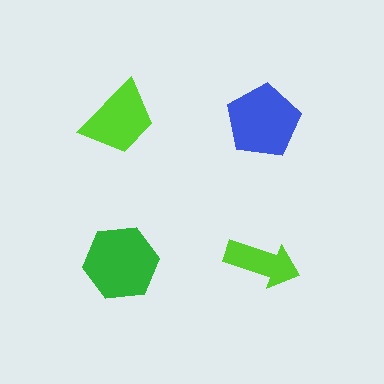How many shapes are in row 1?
2 shapes.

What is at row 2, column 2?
A lime arrow.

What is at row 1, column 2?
A blue pentagon.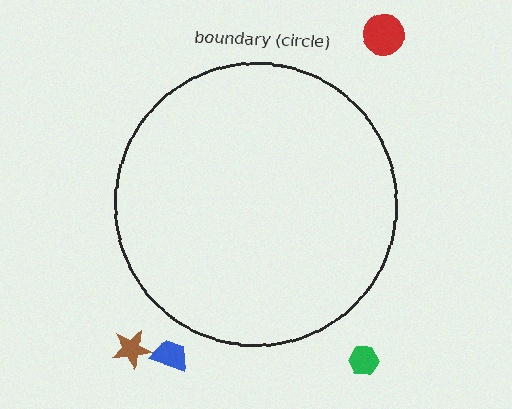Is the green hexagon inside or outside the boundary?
Outside.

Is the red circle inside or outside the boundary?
Outside.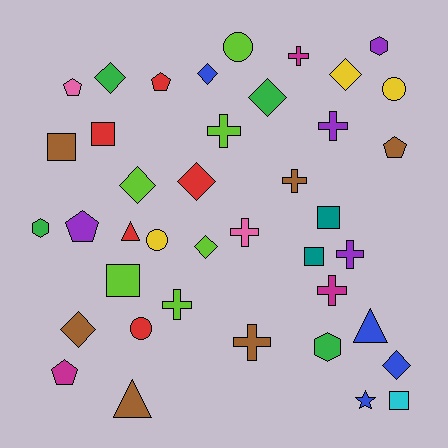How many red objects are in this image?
There are 5 red objects.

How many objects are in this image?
There are 40 objects.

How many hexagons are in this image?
There are 3 hexagons.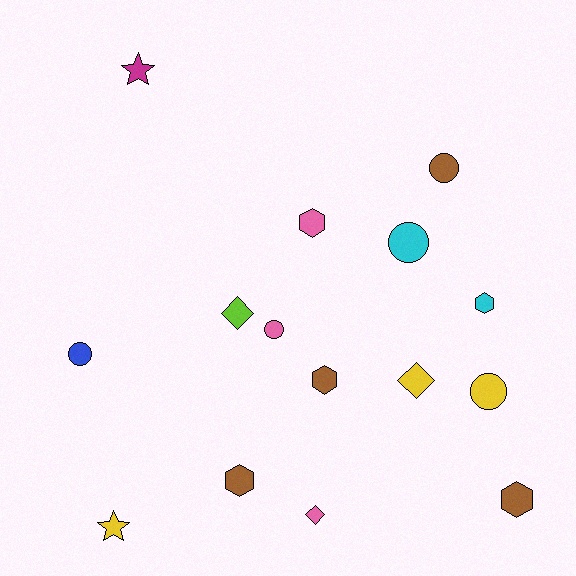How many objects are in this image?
There are 15 objects.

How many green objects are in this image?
There are no green objects.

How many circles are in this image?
There are 5 circles.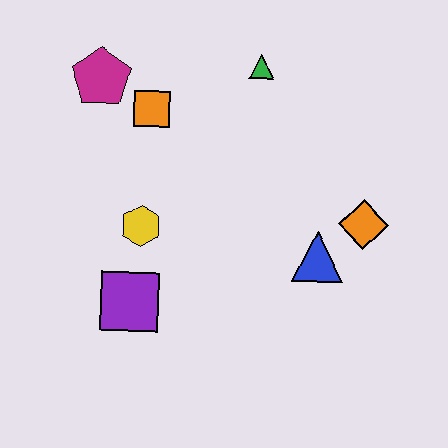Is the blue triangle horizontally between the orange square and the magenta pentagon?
No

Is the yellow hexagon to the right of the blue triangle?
No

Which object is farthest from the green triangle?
The purple square is farthest from the green triangle.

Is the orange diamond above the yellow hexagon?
Yes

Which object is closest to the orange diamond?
The blue triangle is closest to the orange diamond.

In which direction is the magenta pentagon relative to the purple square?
The magenta pentagon is above the purple square.